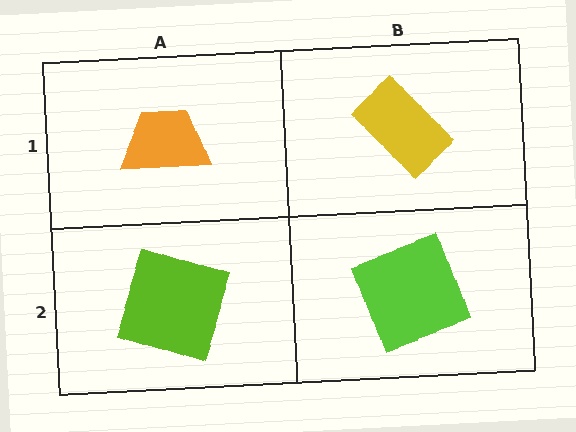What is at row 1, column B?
A yellow rectangle.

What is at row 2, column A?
A lime square.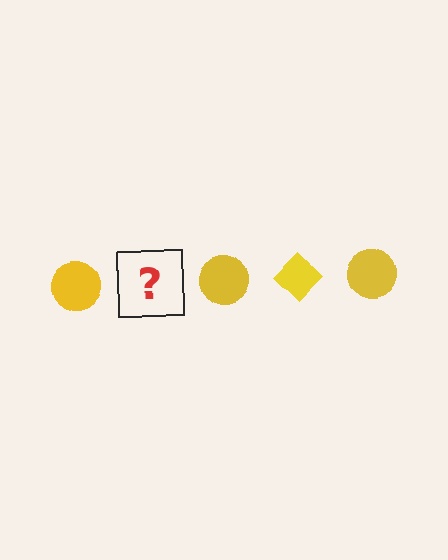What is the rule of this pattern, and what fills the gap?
The rule is that the pattern cycles through circle, diamond shapes in yellow. The gap should be filled with a yellow diamond.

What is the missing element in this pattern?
The missing element is a yellow diamond.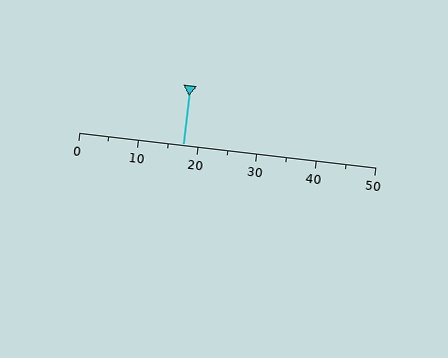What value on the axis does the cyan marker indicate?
The marker indicates approximately 17.5.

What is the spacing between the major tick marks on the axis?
The major ticks are spaced 10 apart.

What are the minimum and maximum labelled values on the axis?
The axis runs from 0 to 50.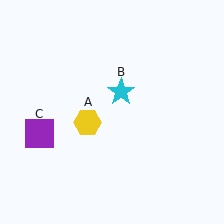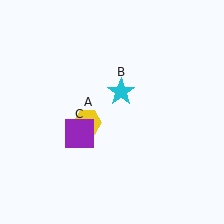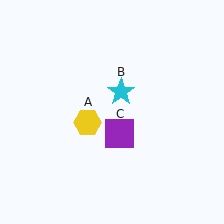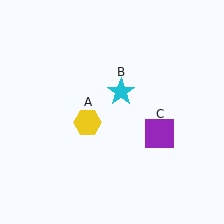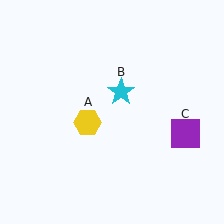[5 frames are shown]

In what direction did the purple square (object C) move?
The purple square (object C) moved right.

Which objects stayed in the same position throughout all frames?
Yellow hexagon (object A) and cyan star (object B) remained stationary.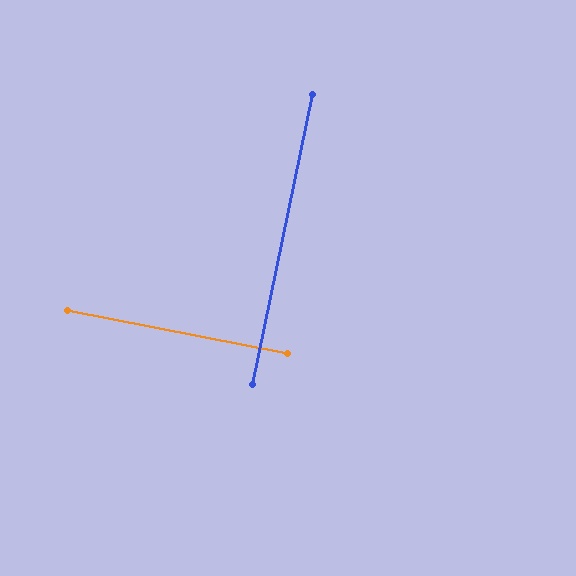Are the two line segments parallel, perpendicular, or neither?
Perpendicular — they meet at approximately 89°.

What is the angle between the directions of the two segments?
Approximately 89 degrees.